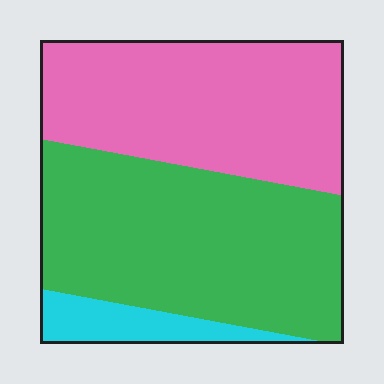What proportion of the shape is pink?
Pink takes up about two fifths (2/5) of the shape.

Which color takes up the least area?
Cyan, at roughly 10%.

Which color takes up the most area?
Green, at roughly 50%.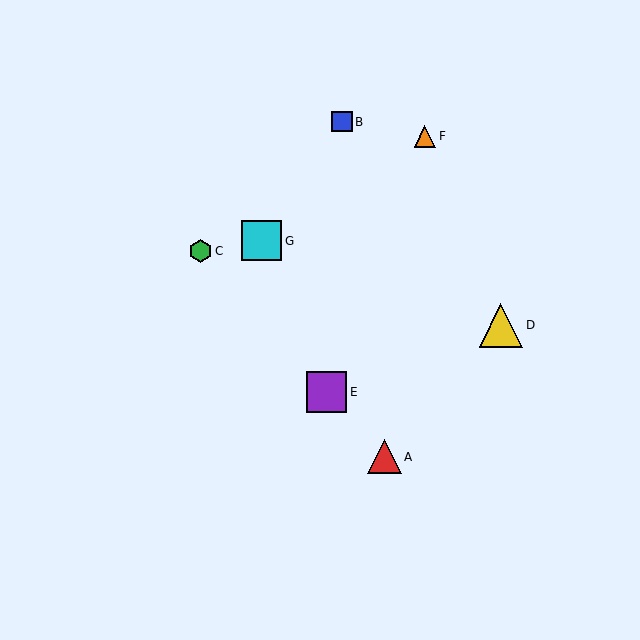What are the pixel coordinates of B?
Object B is at (342, 122).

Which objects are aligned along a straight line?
Objects A, C, E are aligned along a straight line.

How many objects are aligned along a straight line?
3 objects (A, C, E) are aligned along a straight line.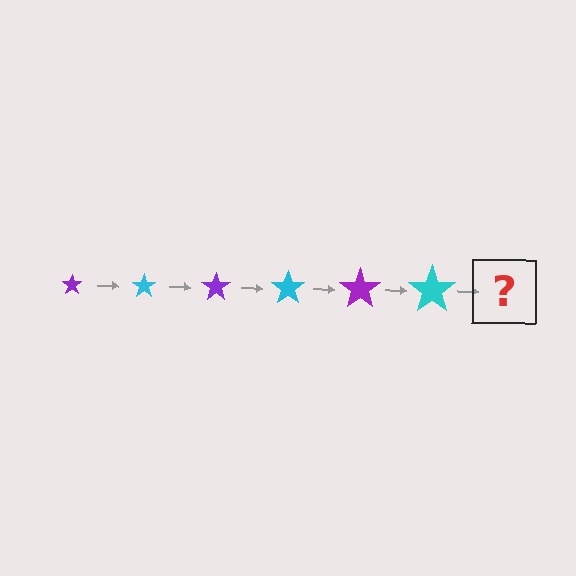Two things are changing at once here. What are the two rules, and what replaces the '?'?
The two rules are that the star grows larger each step and the color cycles through purple and cyan. The '?' should be a purple star, larger than the previous one.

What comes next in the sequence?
The next element should be a purple star, larger than the previous one.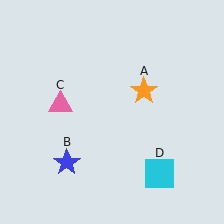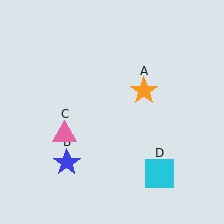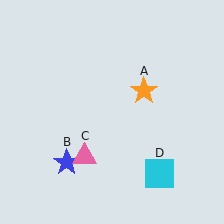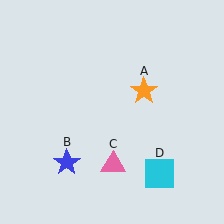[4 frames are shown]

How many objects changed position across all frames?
1 object changed position: pink triangle (object C).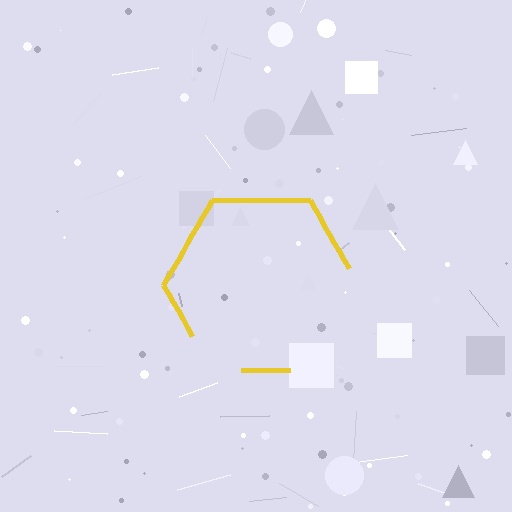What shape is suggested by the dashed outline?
The dashed outline suggests a hexagon.